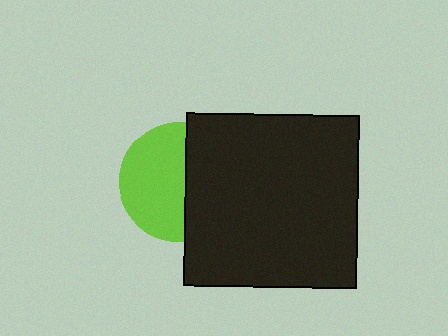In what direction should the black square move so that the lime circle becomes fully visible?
The black square should move right. That is the shortest direction to clear the overlap and leave the lime circle fully visible.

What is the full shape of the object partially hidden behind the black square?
The partially hidden object is a lime circle.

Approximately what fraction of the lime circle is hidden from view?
Roughly 43% of the lime circle is hidden behind the black square.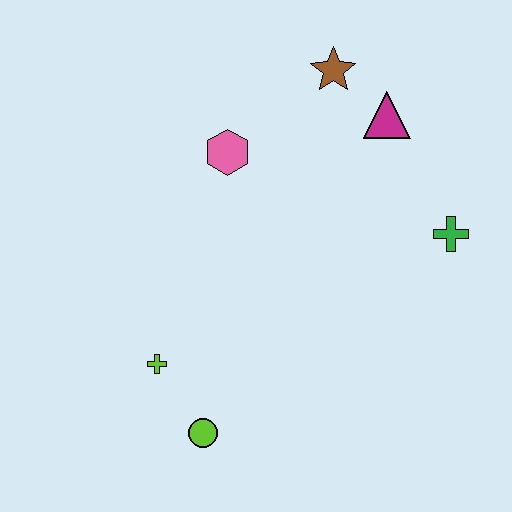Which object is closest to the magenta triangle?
The brown star is closest to the magenta triangle.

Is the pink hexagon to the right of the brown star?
No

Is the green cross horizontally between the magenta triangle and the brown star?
No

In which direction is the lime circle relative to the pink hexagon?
The lime circle is below the pink hexagon.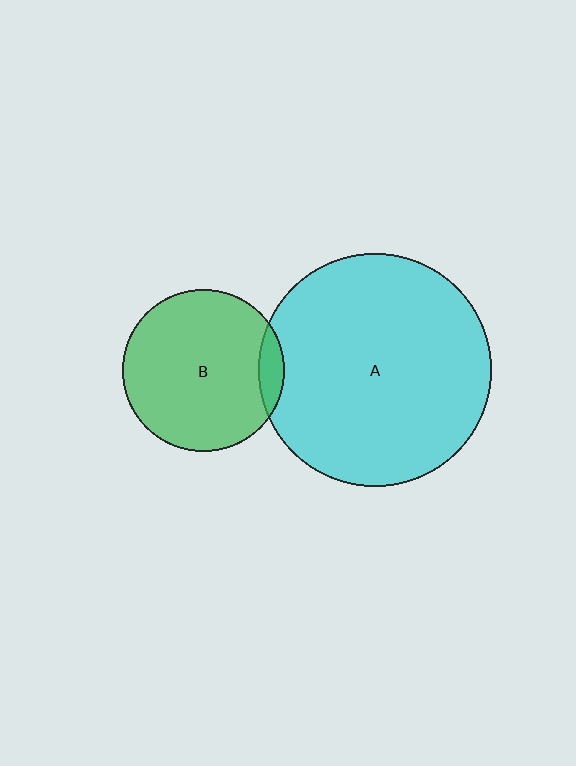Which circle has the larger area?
Circle A (cyan).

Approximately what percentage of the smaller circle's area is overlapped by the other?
Approximately 10%.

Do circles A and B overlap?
Yes.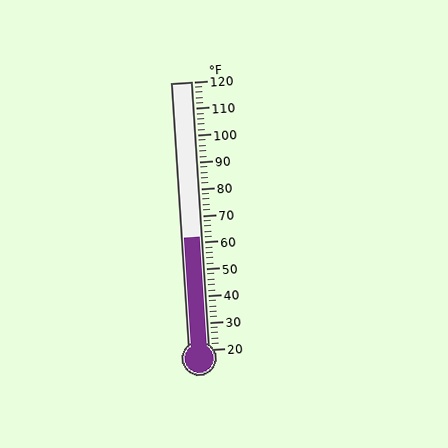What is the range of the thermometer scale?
The thermometer scale ranges from 20°F to 120°F.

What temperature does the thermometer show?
The thermometer shows approximately 62°F.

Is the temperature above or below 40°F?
The temperature is above 40°F.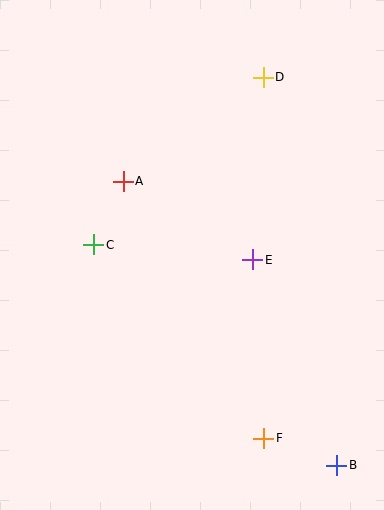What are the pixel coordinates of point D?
Point D is at (263, 77).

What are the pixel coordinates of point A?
Point A is at (123, 181).